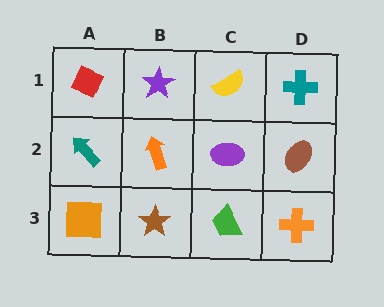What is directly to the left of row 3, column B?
An orange square.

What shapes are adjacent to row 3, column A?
A teal arrow (row 2, column A), a brown star (row 3, column B).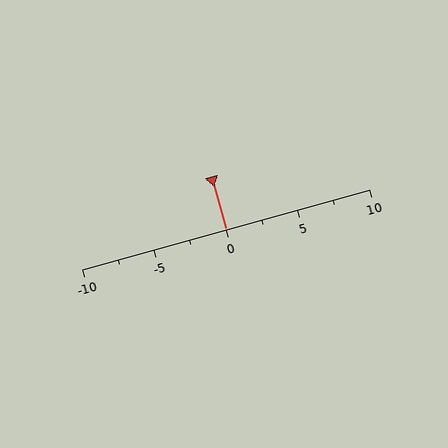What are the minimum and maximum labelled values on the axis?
The axis runs from -10 to 10.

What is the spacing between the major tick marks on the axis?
The major ticks are spaced 5 apart.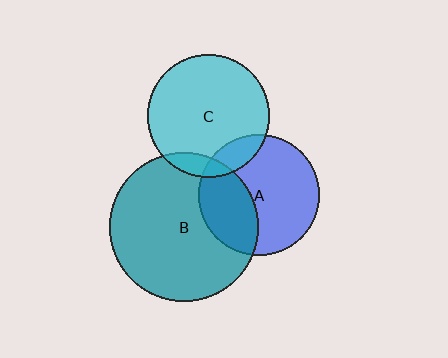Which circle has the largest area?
Circle B (teal).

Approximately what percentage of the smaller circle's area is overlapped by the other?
Approximately 35%.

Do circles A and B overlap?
Yes.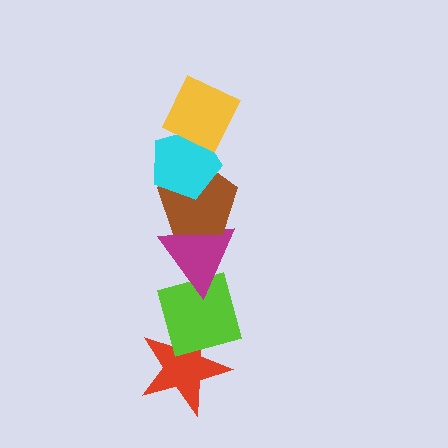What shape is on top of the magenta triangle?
The brown pentagon is on top of the magenta triangle.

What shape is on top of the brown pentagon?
The cyan pentagon is on top of the brown pentagon.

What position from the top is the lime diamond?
The lime diamond is 5th from the top.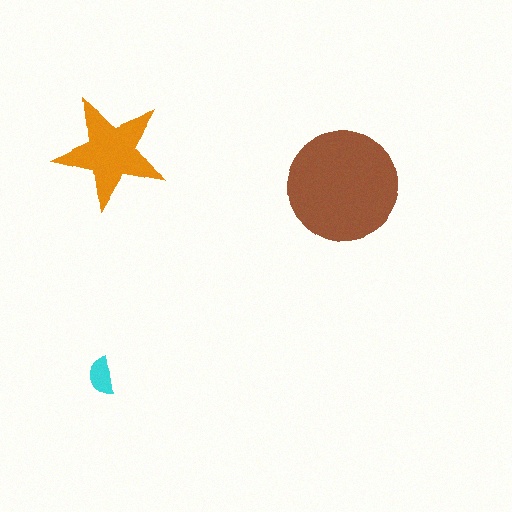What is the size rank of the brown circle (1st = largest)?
1st.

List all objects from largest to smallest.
The brown circle, the orange star, the cyan semicircle.